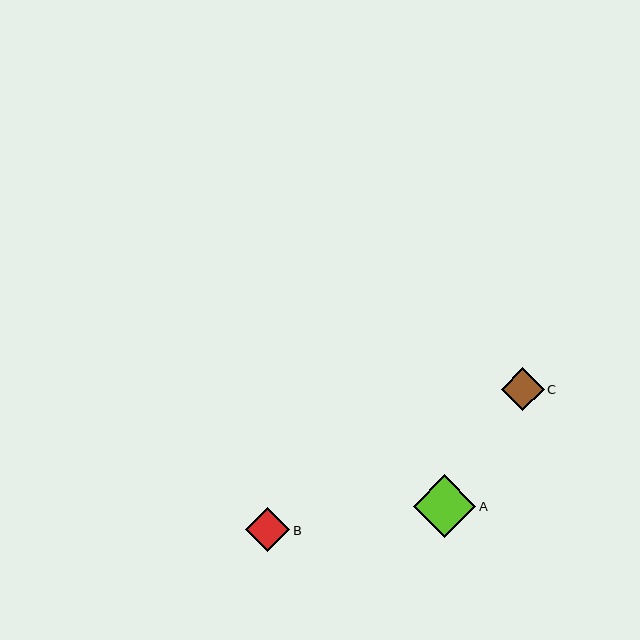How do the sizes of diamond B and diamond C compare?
Diamond B and diamond C are approximately the same size.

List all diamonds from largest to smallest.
From largest to smallest: A, B, C.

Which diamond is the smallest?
Diamond C is the smallest with a size of approximately 42 pixels.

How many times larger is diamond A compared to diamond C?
Diamond A is approximately 1.5 times the size of diamond C.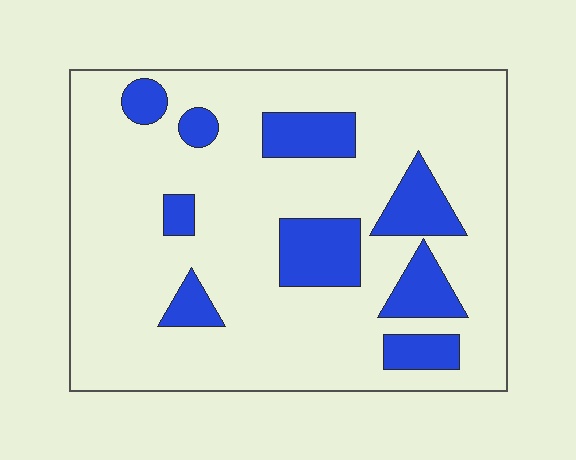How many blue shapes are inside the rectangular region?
9.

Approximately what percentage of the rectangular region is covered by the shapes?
Approximately 20%.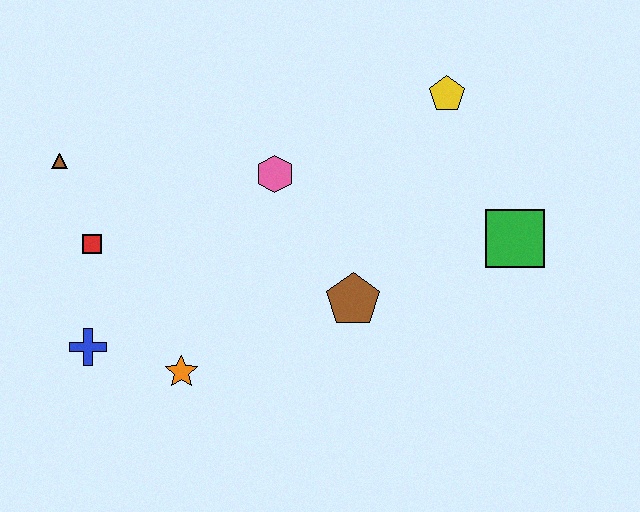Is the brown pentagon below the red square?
Yes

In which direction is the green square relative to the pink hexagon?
The green square is to the right of the pink hexagon.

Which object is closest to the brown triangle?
The red square is closest to the brown triangle.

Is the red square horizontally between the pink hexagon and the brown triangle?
Yes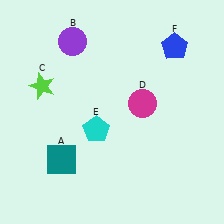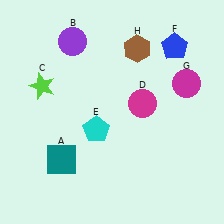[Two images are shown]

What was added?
A magenta circle (G), a brown hexagon (H) were added in Image 2.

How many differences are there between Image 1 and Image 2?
There are 2 differences between the two images.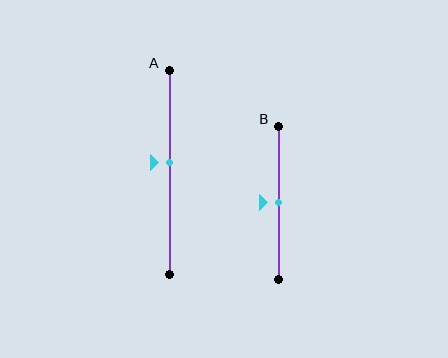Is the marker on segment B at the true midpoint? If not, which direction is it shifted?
Yes, the marker on segment B is at the true midpoint.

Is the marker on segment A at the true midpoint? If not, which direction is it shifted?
No, the marker on segment A is shifted upward by about 5% of the segment length.